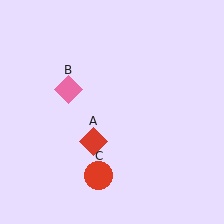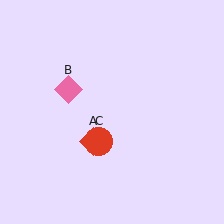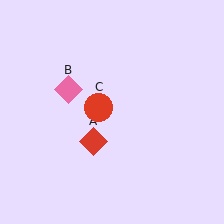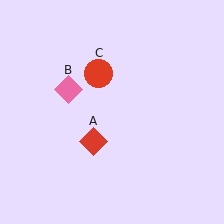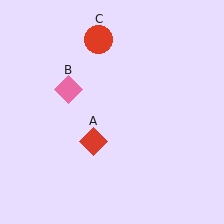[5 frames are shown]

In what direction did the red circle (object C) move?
The red circle (object C) moved up.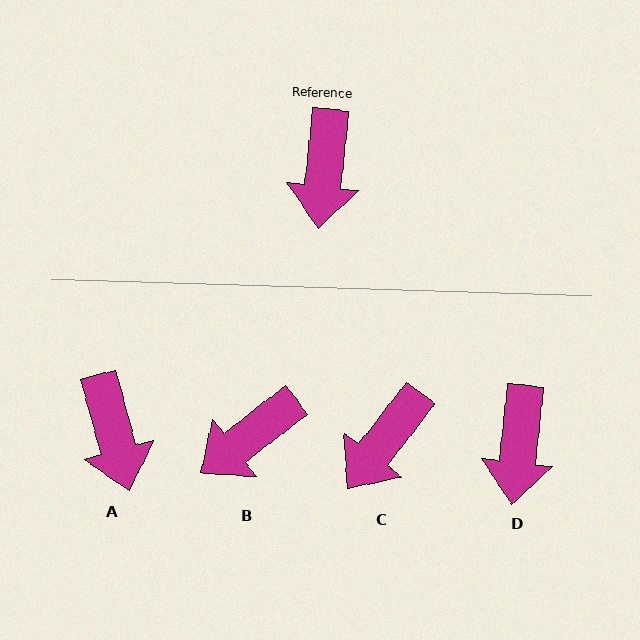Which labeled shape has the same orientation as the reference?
D.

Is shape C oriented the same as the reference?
No, it is off by about 31 degrees.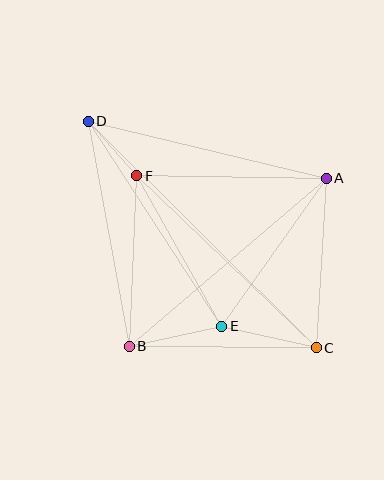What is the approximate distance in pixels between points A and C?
The distance between A and C is approximately 170 pixels.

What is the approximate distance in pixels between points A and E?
The distance between A and E is approximately 181 pixels.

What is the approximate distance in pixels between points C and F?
The distance between C and F is approximately 248 pixels.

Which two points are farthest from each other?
Points C and D are farthest from each other.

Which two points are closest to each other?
Points D and F are closest to each other.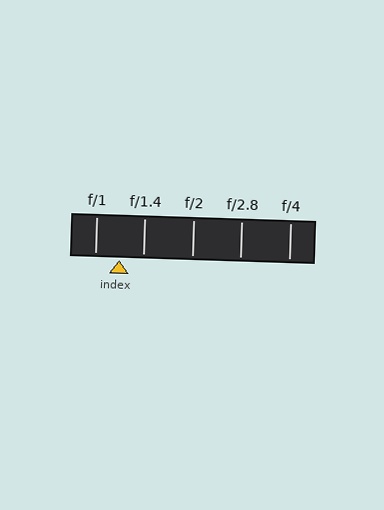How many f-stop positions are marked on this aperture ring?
There are 5 f-stop positions marked.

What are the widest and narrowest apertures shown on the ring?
The widest aperture shown is f/1 and the narrowest is f/4.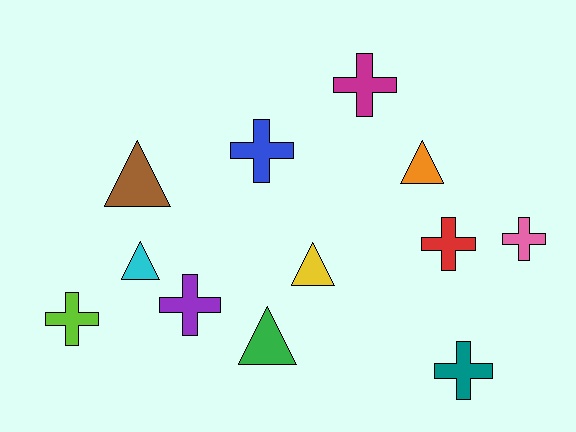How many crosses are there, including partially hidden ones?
There are 7 crosses.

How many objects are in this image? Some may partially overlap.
There are 12 objects.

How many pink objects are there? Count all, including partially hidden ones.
There is 1 pink object.